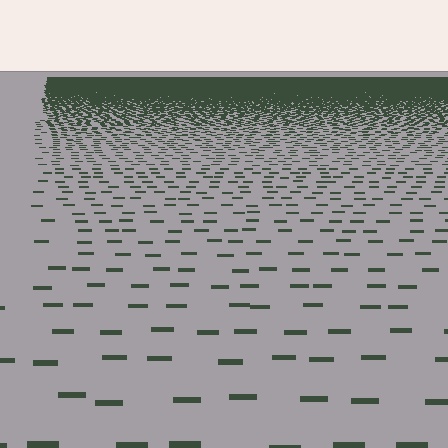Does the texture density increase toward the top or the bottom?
Density increases toward the top.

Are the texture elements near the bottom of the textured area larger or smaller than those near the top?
Larger. Near the bottom, elements are closer to the viewer and appear at a bigger on-screen size.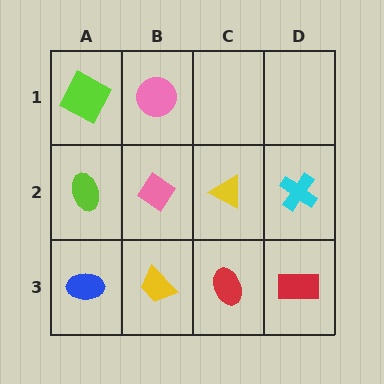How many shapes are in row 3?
4 shapes.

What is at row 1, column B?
A pink circle.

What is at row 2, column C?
A yellow triangle.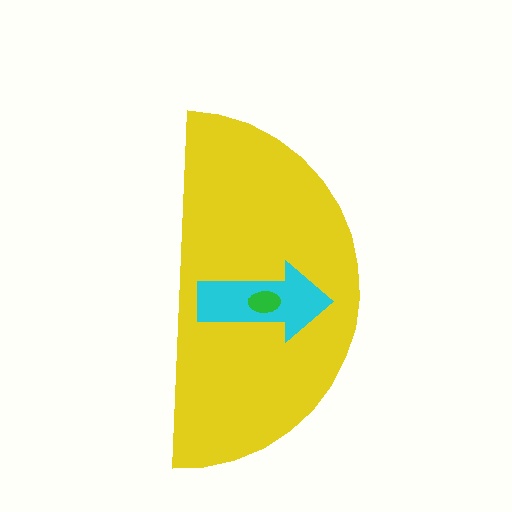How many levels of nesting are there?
3.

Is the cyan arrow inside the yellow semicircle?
Yes.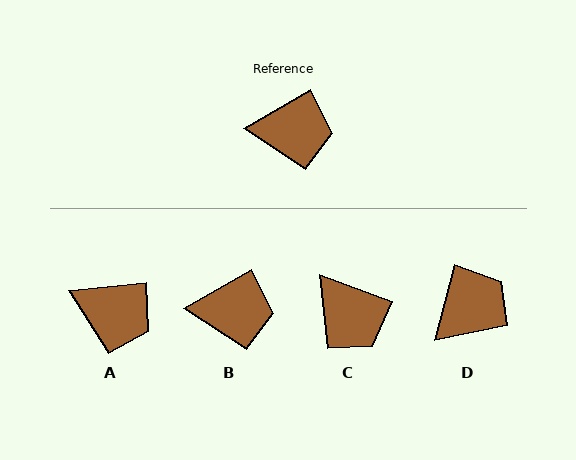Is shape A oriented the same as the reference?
No, it is off by about 24 degrees.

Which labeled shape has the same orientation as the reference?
B.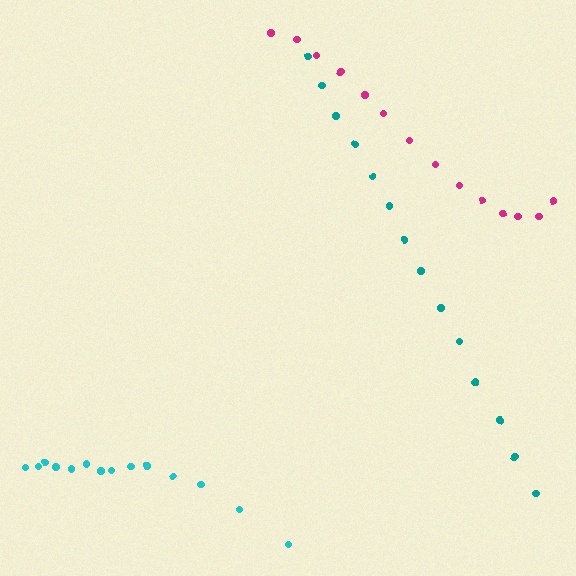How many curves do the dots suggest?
There are 3 distinct paths.